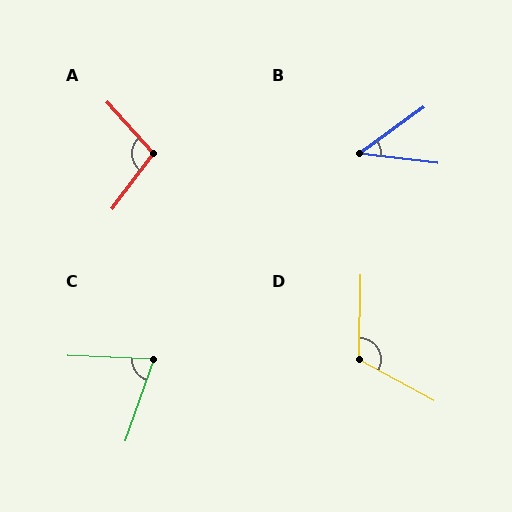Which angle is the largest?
D, at approximately 118 degrees.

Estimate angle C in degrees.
Approximately 73 degrees.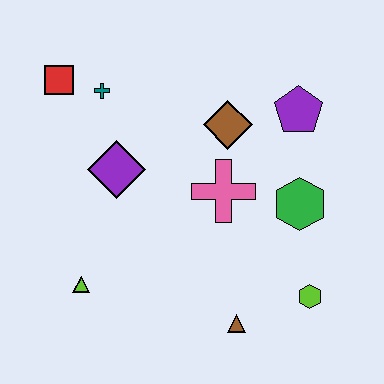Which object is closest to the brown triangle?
The lime hexagon is closest to the brown triangle.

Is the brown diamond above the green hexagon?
Yes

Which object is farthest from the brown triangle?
The red square is farthest from the brown triangle.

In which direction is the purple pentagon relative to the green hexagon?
The purple pentagon is above the green hexagon.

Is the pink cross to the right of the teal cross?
Yes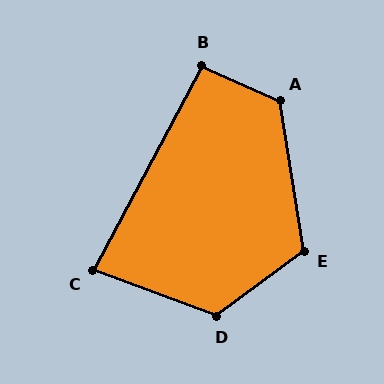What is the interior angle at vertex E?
Approximately 118 degrees (obtuse).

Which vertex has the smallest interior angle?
C, at approximately 82 degrees.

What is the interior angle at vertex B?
Approximately 94 degrees (approximately right).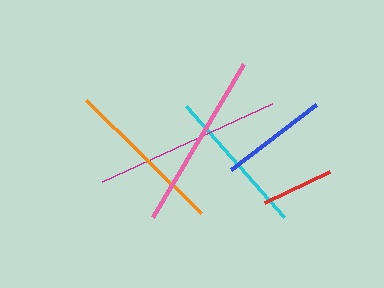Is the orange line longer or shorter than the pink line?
The pink line is longer than the orange line.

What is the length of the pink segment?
The pink segment is approximately 178 pixels long.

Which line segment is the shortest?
The red line is the shortest at approximately 72 pixels.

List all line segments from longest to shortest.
From longest to shortest: magenta, pink, orange, cyan, blue, red.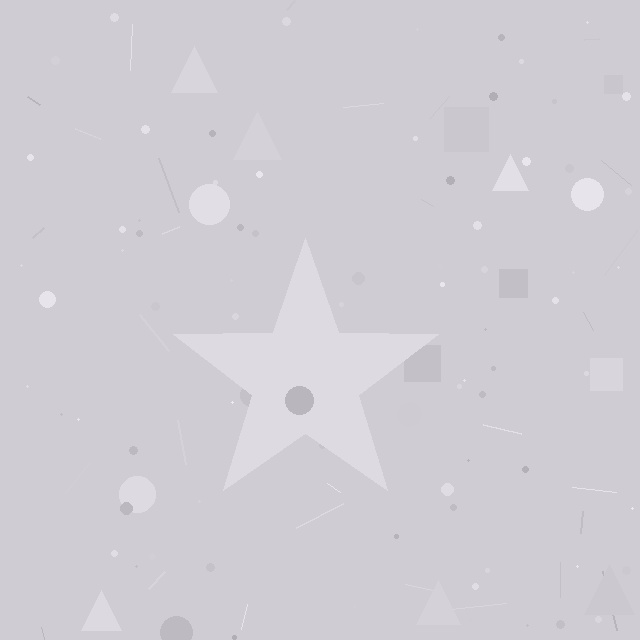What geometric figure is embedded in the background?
A star is embedded in the background.